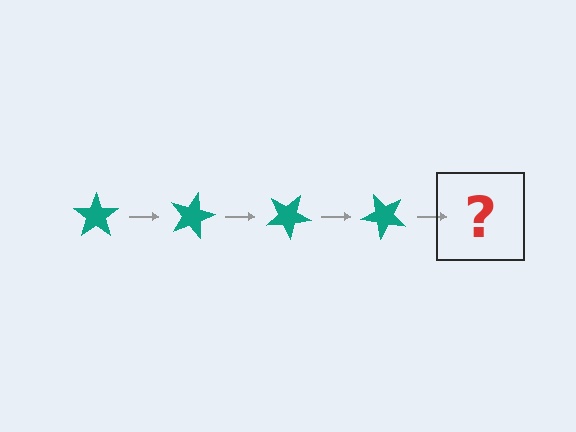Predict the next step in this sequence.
The next step is a teal star rotated 60 degrees.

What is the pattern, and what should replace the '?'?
The pattern is that the star rotates 15 degrees each step. The '?' should be a teal star rotated 60 degrees.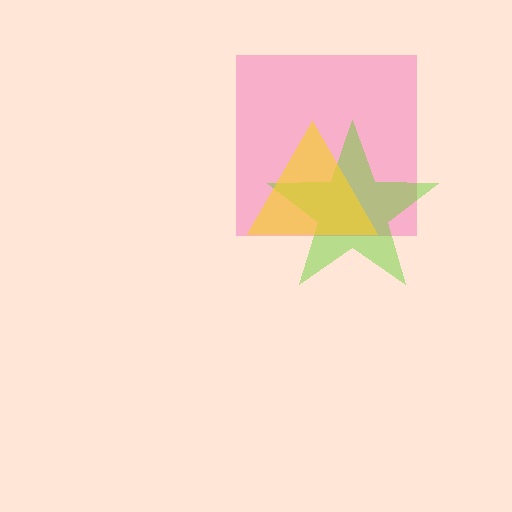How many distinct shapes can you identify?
There are 3 distinct shapes: a pink square, a lime star, a yellow triangle.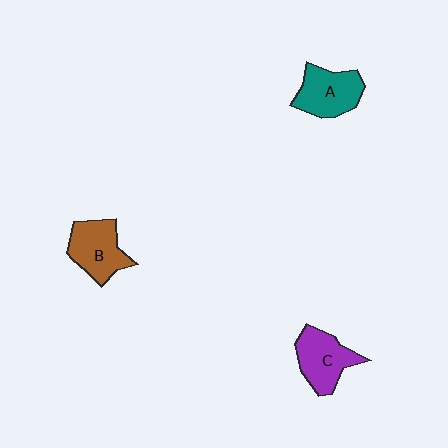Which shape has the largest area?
Shape C (purple).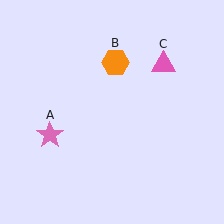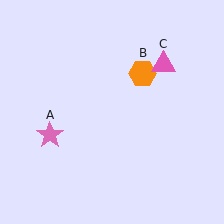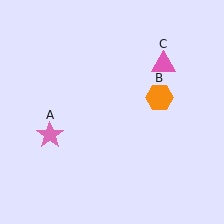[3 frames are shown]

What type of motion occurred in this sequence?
The orange hexagon (object B) rotated clockwise around the center of the scene.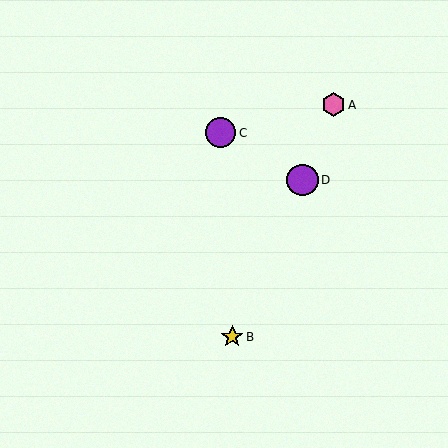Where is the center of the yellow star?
The center of the yellow star is at (232, 337).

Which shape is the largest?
The purple circle (labeled D) is the largest.